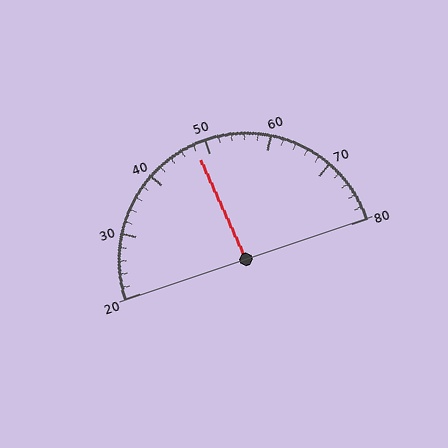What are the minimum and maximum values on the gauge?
The gauge ranges from 20 to 80.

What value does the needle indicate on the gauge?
The needle indicates approximately 48.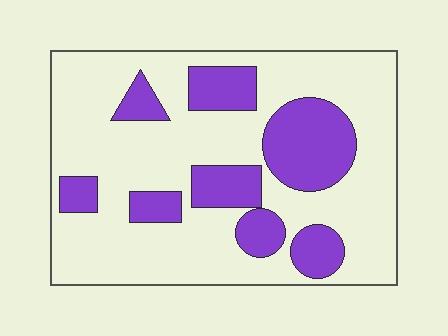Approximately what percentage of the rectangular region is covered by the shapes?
Approximately 25%.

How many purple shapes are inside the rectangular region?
8.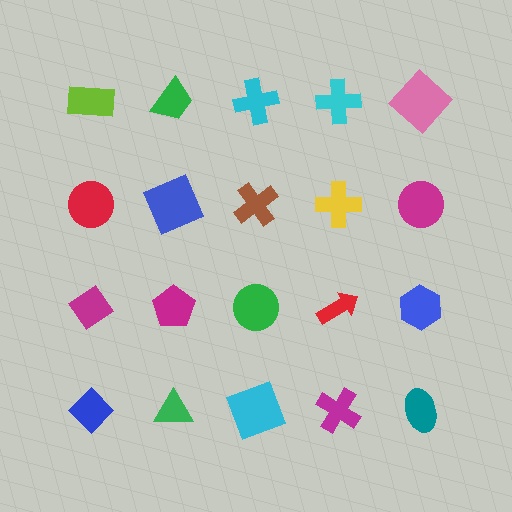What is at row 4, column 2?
A green triangle.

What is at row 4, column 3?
A cyan square.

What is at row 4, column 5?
A teal ellipse.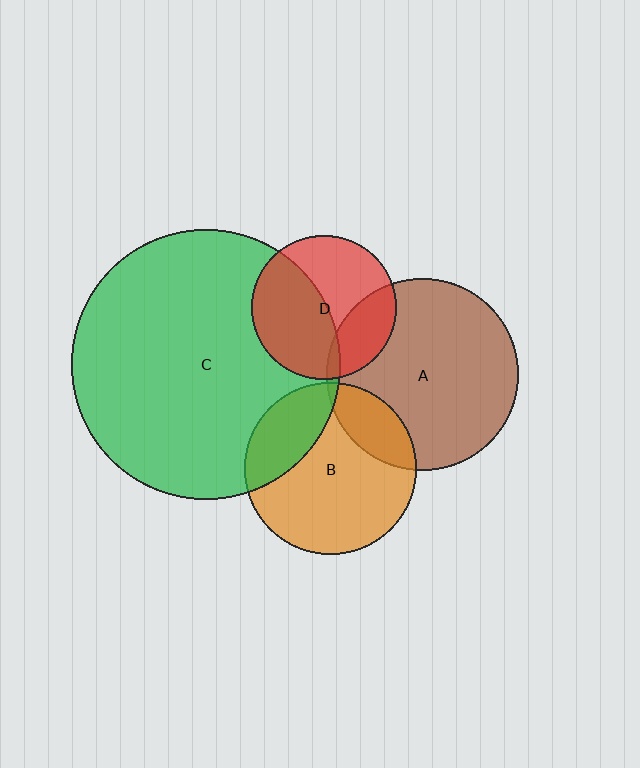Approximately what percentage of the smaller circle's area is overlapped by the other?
Approximately 5%.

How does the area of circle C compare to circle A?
Approximately 2.0 times.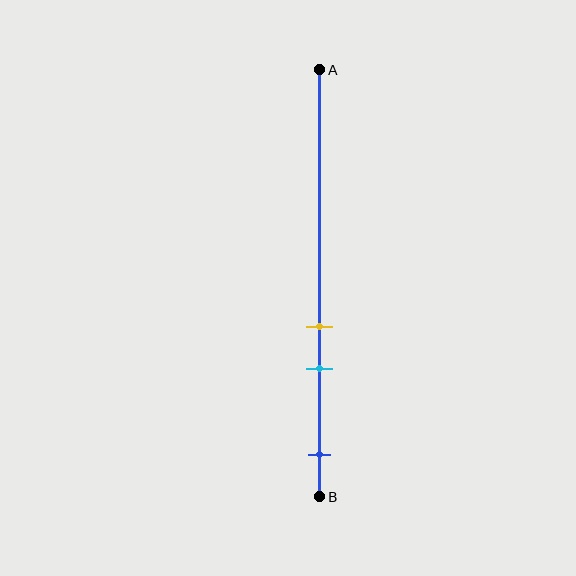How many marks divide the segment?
There are 3 marks dividing the segment.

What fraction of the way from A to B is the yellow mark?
The yellow mark is approximately 60% (0.6) of the way from A to B.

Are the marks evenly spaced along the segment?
No, the marks are not evenly spaced.